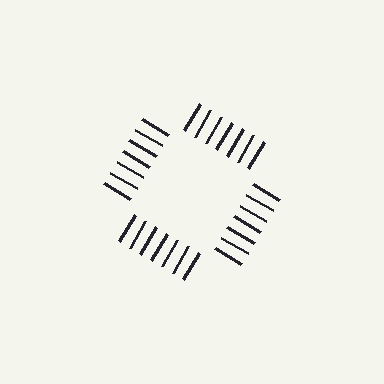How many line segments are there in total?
28 — 7 along each of the 4 edges.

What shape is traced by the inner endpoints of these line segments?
An illusory square — the line segments terminate on its edges but no continuous stroke is drawn.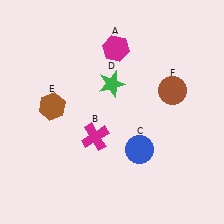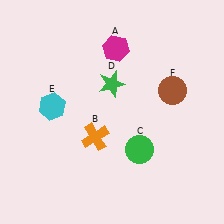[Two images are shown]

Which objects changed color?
B changed from magenta to orange. C changed from blue to green. E changed from brown to cyan.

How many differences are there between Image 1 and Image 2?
There are 3 differences between the two images.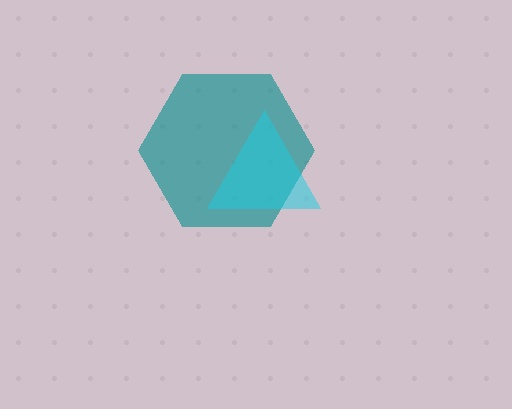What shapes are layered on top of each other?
The layered shapes are: a teal hexagon, a cyan triangle.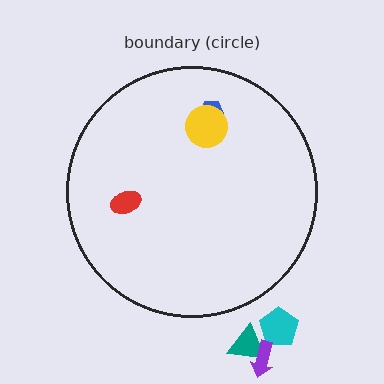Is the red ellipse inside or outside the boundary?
Inside.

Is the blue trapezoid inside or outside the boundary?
Inside.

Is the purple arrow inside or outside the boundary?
Outside.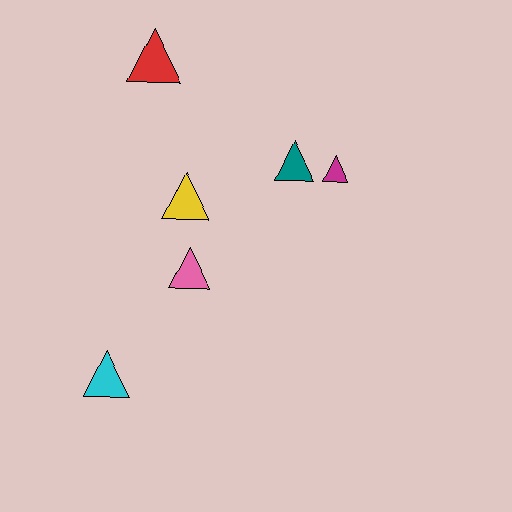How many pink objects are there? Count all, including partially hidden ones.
There is 1 pink object.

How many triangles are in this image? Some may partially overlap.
There are 6 triangles.